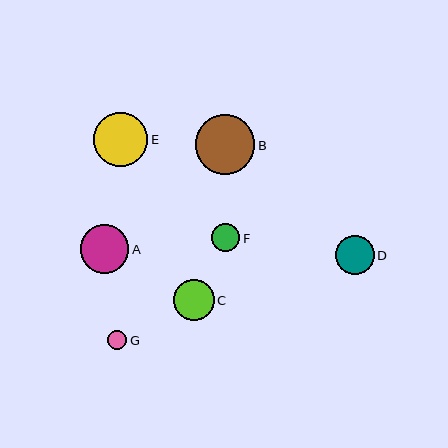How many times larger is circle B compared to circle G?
Circle B is approximately 3.0 times the size of circle G.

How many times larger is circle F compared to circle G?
Circle F is approximately 1.4 times the size of circle G.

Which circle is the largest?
Circle B is the largest with a size of approximately 59 pixels.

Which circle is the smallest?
Circle G is the smallest with a size of approximately 19 pixels.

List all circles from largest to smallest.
From largest to smallest: B, E, A, C, D, F, G.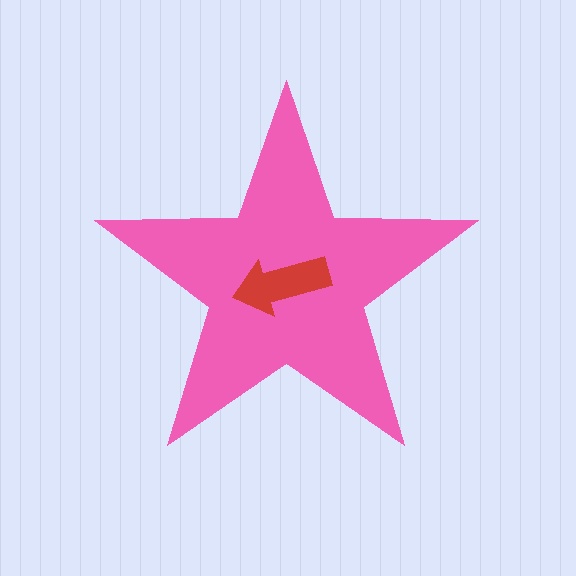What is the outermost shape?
The pink star.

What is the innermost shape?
The red arrow.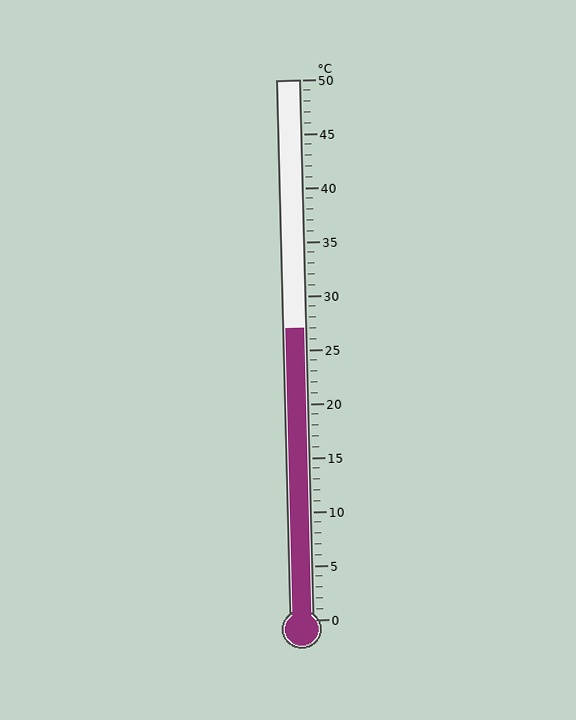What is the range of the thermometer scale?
The thermometer scale ranges from 0°C to 50°C.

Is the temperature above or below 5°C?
The temperature is above 5°C.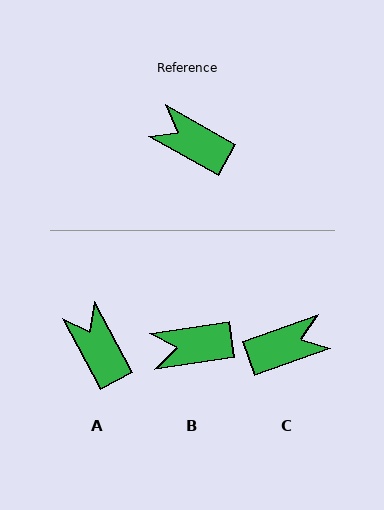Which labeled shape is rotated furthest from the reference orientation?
C, about 131 degrees away.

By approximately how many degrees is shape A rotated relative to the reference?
Approximately 33 degrees clockwise.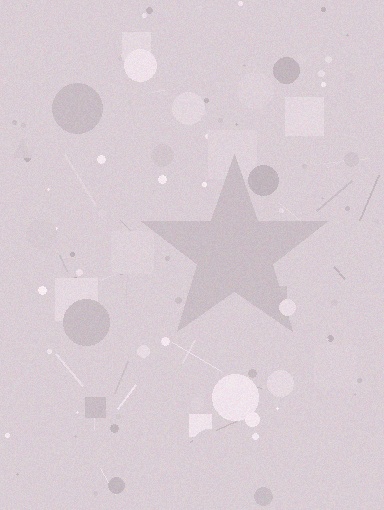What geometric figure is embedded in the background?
A star is embedded in the background.